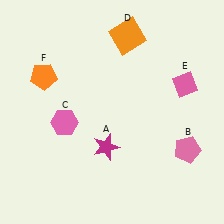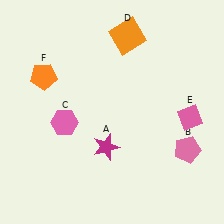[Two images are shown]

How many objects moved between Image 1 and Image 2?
1 object moved between the two images.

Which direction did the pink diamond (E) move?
The pink diamond (E) moved down.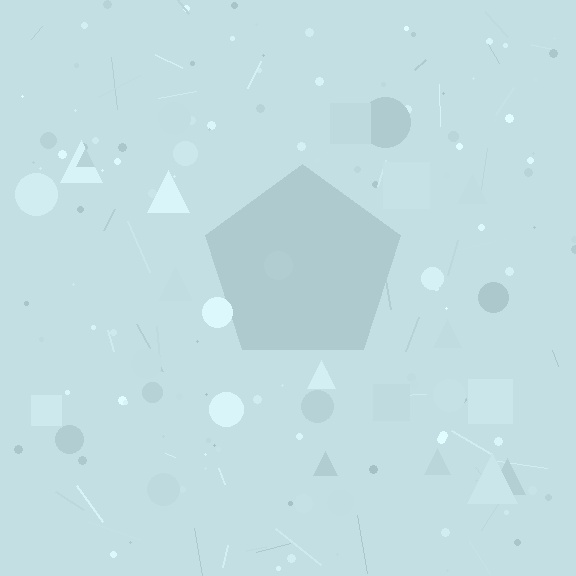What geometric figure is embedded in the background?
A pentagon is embedded in the background.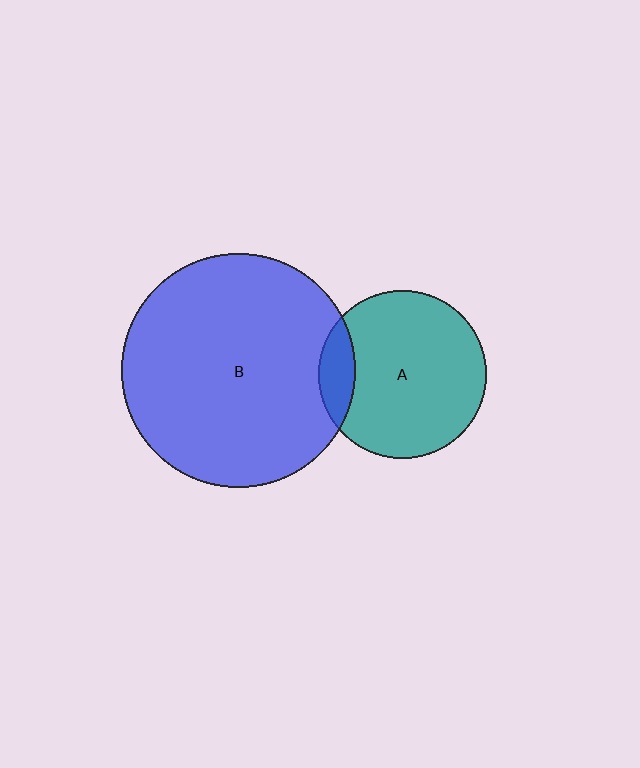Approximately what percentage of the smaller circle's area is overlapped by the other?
Approximately 15%.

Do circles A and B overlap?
Yes.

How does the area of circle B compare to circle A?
Approximately 1.9 times.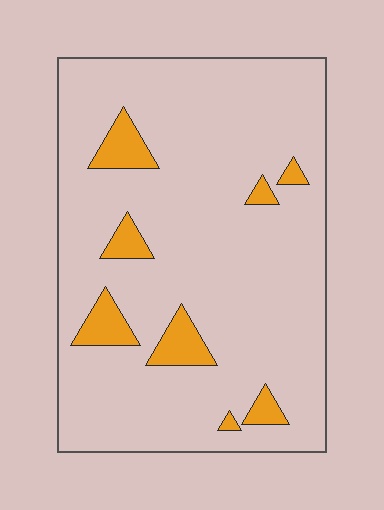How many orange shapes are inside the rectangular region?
8.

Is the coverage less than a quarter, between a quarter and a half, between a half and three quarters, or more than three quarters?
Less than a quarter.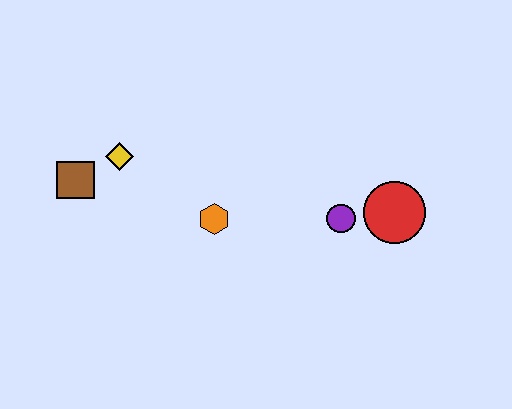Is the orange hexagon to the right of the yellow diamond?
Yes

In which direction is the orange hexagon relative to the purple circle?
The orange hexagon is to the left of the purple circle.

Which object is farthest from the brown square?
The red circle is farthest from the brown square.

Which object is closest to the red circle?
The purple circle is closest to the red circle.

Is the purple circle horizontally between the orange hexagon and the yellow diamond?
No